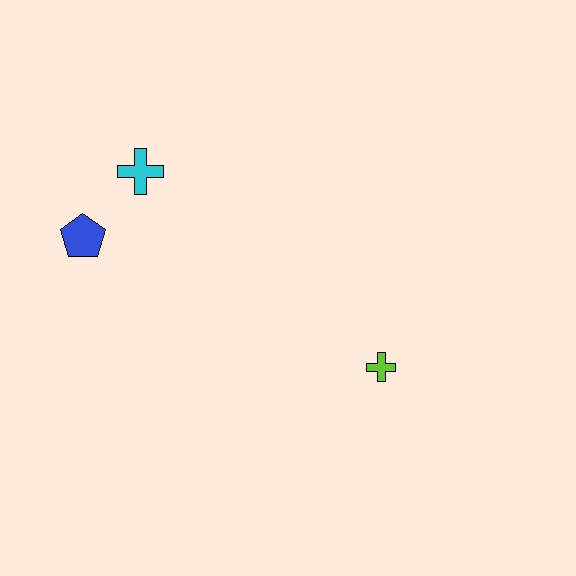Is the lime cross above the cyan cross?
No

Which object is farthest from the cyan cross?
The lime cross is farthest from the cyan cross.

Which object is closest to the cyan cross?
The blue pentagon is closest to the cyan cross.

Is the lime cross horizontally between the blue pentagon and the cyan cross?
No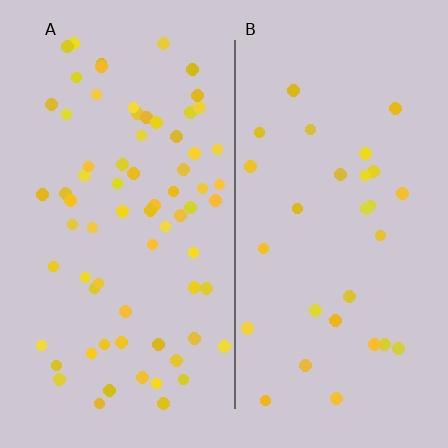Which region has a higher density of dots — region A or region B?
A (the left).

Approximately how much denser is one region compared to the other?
Approximately 2.4× — region A over region B.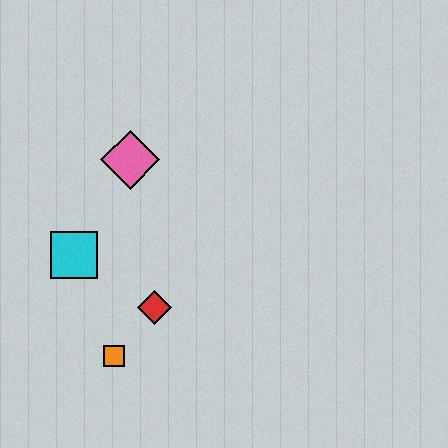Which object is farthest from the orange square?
The pink diamond is farthest from the orange square.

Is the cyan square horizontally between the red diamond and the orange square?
No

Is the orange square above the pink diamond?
No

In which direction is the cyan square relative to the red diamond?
The cyan square is to the left of the red diamond.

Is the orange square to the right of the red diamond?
No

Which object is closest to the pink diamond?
The cyan square is closest to the pink diamond.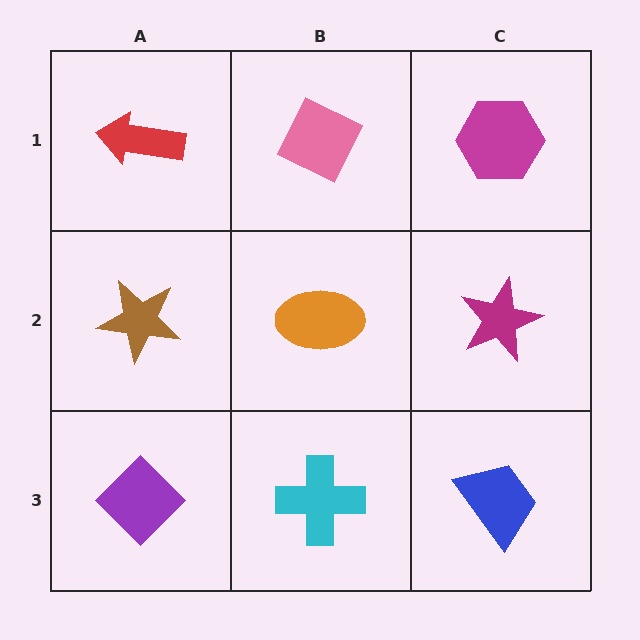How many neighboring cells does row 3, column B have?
3.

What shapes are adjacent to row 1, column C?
A magenta star (row 2, column C), a pink diamond (row 1, column B).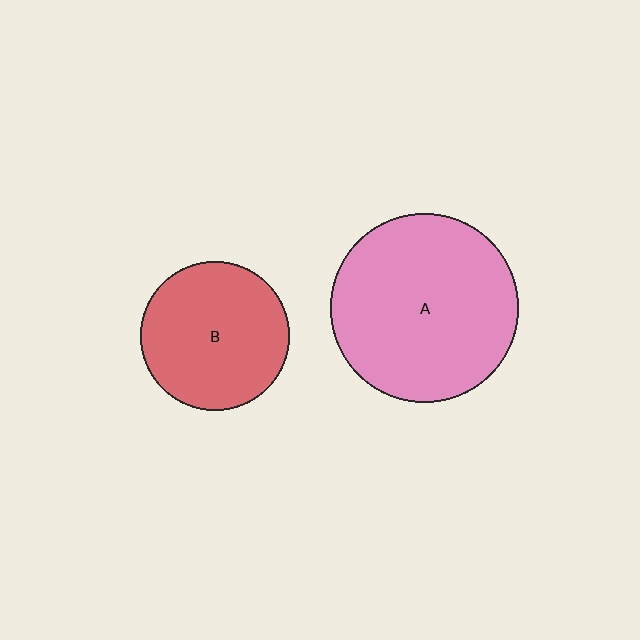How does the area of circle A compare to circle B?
Approximately 1.6 times.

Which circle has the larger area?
Circle A (pink).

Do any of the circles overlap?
No, none of the circles overlap.